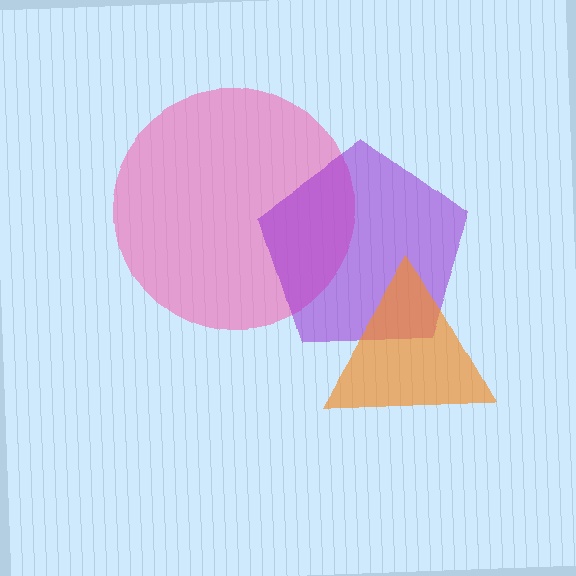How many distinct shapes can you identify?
There are 3 distinct shapes: a pink circle, a purple pentagon, an orange triangle.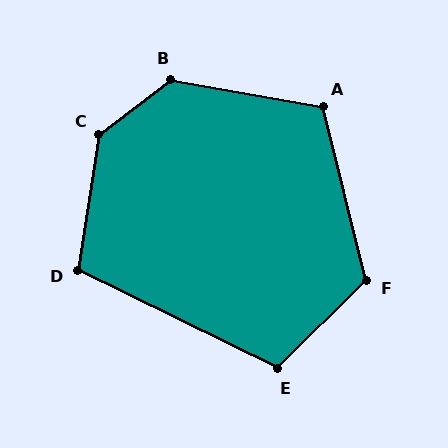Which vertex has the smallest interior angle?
D, at approximately 107 degrees.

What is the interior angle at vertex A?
Approximately 114 degrees (obtuse).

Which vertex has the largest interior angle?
C, at approximately 136 degrees.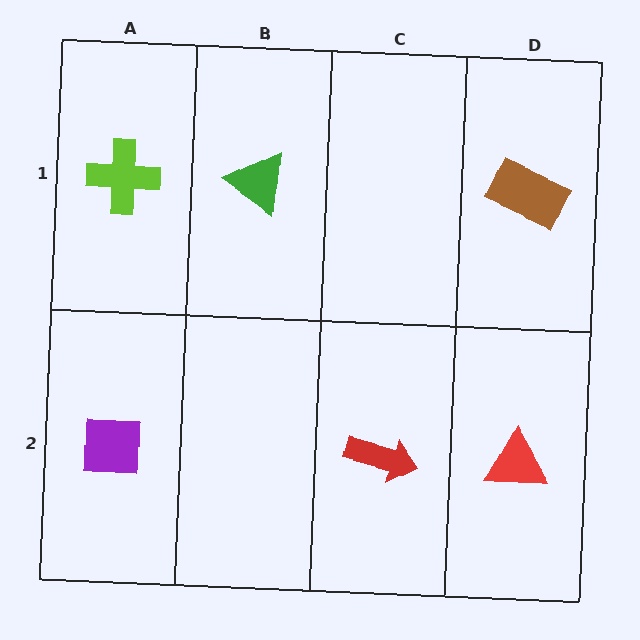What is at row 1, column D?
A brown rectangle.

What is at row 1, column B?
A green triangle.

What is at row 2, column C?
A red arrow.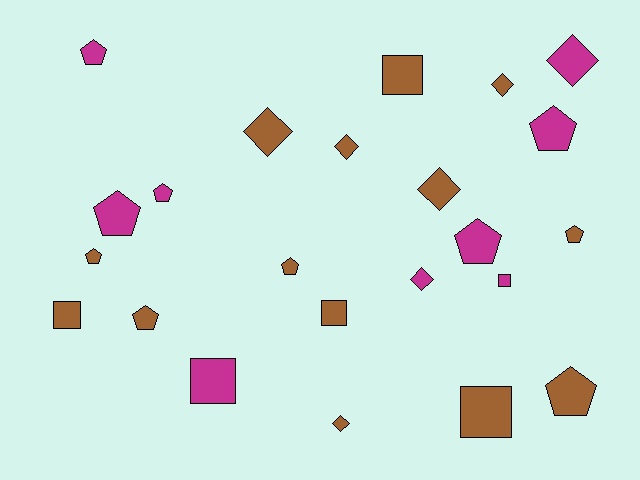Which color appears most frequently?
Brown, with 14 objects.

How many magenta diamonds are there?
There are 2 magenta diamonds.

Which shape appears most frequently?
Pentagon, with 10 objects.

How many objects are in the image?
There are 23 objects.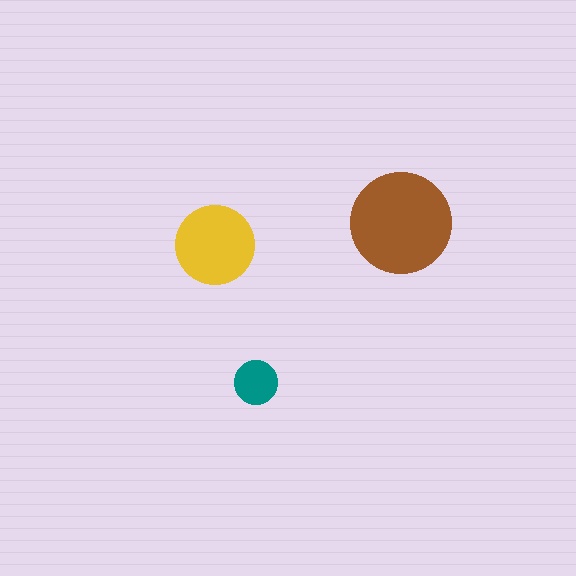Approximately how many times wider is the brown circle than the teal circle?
About 2.5 times wider.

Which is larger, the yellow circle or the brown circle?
The brown one.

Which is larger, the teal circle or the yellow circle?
The yellow one.